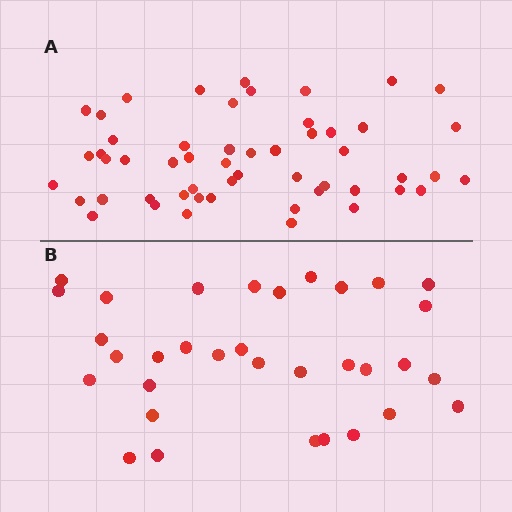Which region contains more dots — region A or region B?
Region A (the top region) has more dots.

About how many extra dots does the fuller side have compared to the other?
Region A has approximately 20 more dots than region B.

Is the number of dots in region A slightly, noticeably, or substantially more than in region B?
Region A has substantially more. The ratio is roughly 1.6 to 1.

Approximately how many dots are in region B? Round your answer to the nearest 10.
About 30 dots. (The exact count is 33, which rounds to 30.)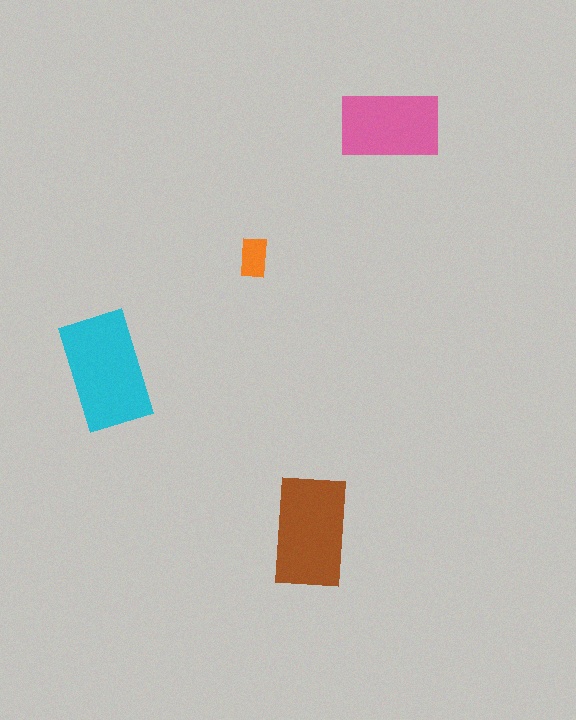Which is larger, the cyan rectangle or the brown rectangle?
The cyan one.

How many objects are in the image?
There are 4 objects in the image.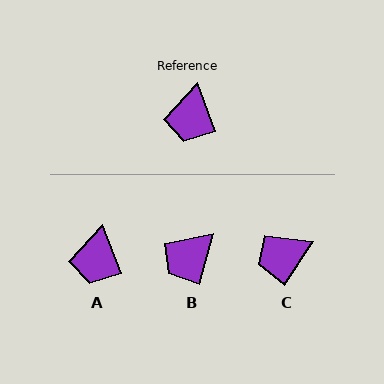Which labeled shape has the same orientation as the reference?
A.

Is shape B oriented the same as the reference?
No, it is off by about 36 degrees.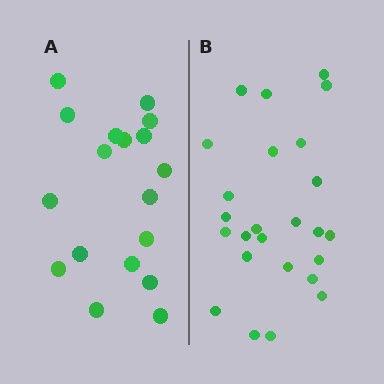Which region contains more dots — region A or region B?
Region B (the right region) has more dots.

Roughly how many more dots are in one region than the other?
Region B has roughly 8 or so more dots than region A.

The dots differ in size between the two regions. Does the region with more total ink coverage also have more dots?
No. Region A has more total ink coverage because its dots are larger, but region B actually contains more individual dots. Total area can be misleading — the number of items is what matters here.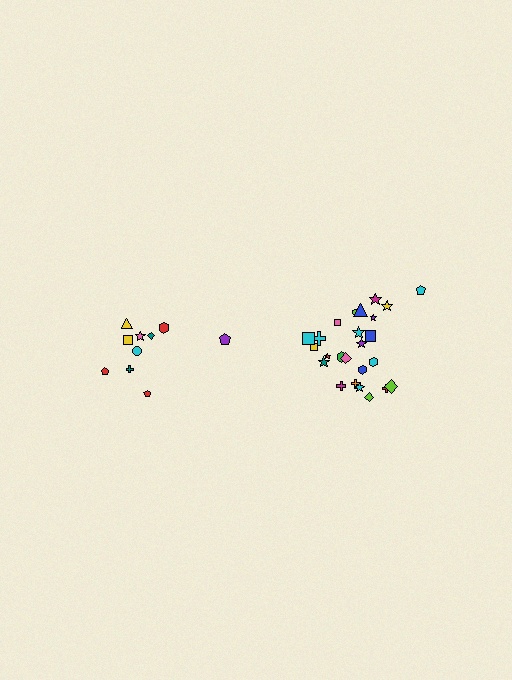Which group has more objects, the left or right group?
The right group.